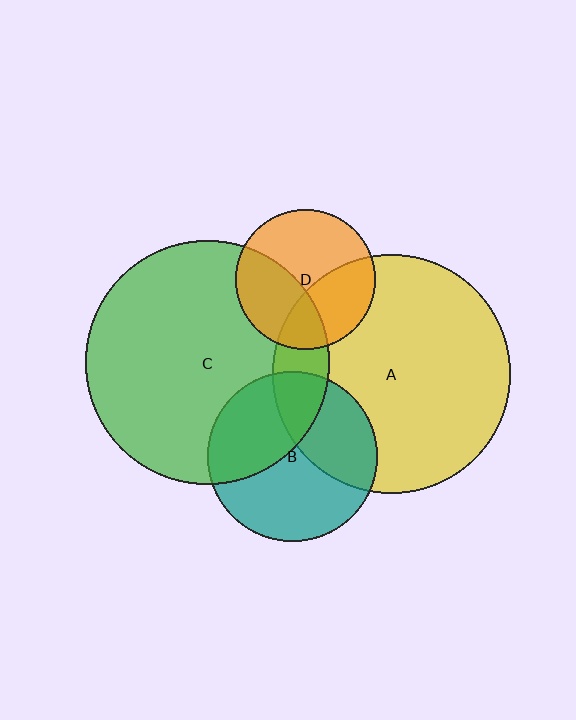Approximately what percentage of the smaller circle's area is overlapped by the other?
Approximately 15%.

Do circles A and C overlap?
Yes.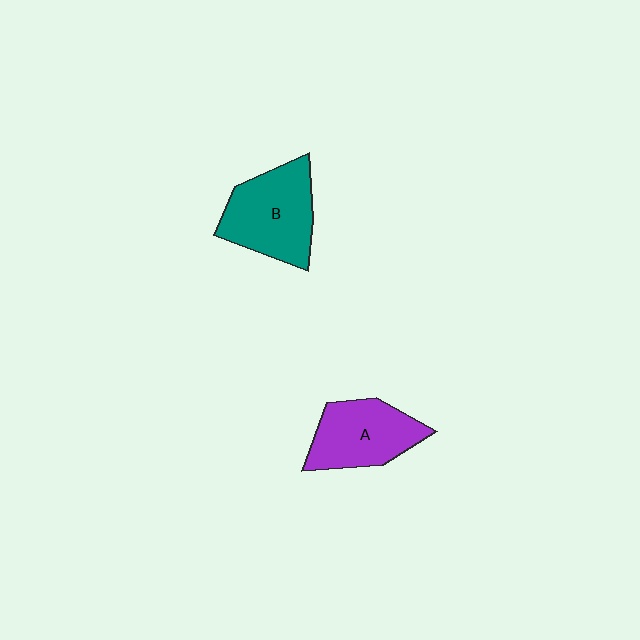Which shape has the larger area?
Shape B (teal).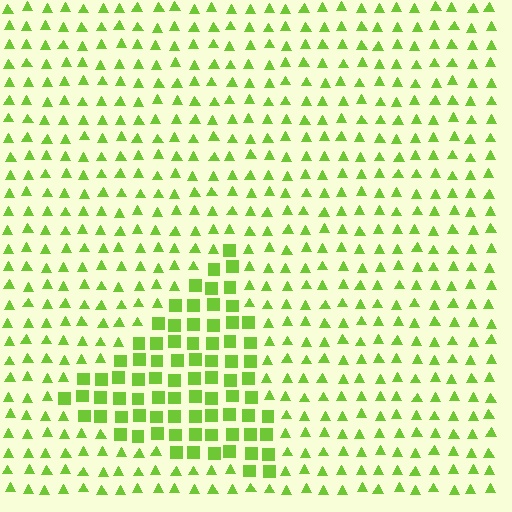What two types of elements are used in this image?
The image uses squares inside the triangle region and triangles outside it.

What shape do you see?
I see a triangle.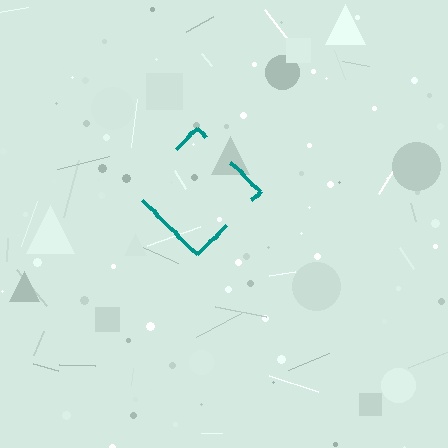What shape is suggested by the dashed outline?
The dashed outline suggests a diamond.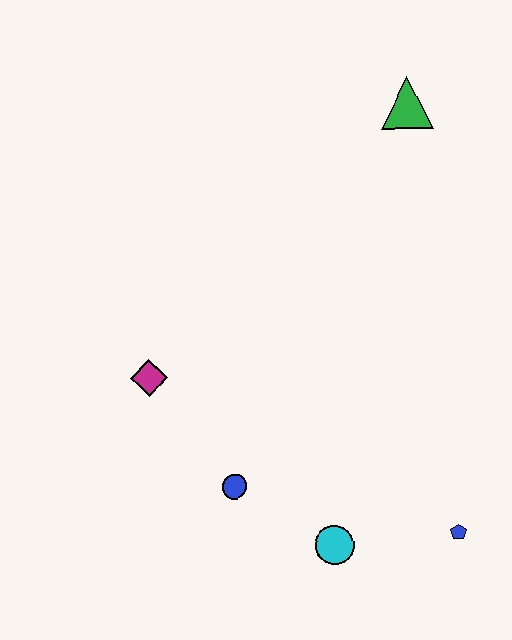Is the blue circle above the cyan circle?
Yes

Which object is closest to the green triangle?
The magenta diamond is closest to the green triangle.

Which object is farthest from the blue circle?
The green triangle is farthest from the blue circle.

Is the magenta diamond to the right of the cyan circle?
No